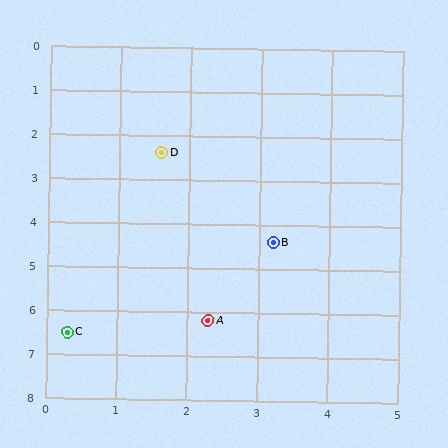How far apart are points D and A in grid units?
Points D and A are about 3.9 grid units apart.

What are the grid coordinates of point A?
Point A is at approximately (2.3, 6.2).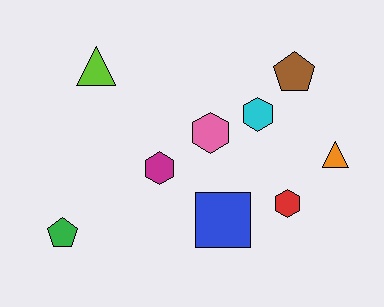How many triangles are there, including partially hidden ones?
There are 2 triangles.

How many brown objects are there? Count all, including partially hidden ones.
There is 1 brown object.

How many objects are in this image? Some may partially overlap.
There are 9 objects.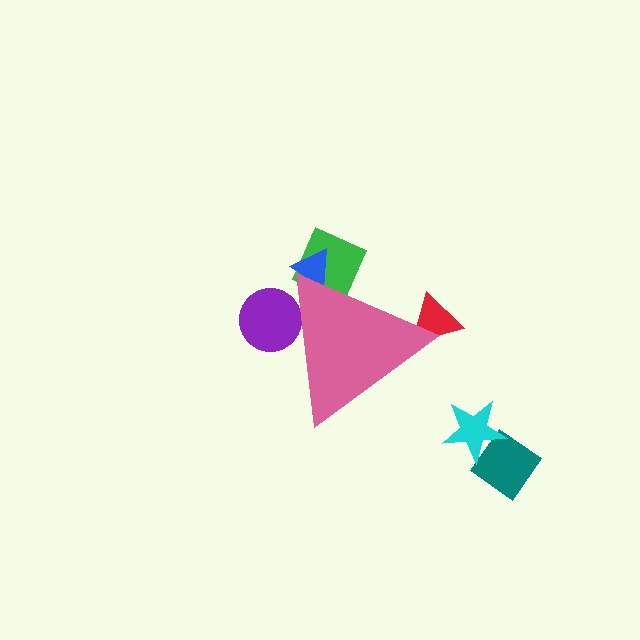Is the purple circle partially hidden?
Yes, the purple circle is partially hidden behind the pink triangle.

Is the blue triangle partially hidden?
Yes, the blue triangle is partially hidden behind the pink triangle.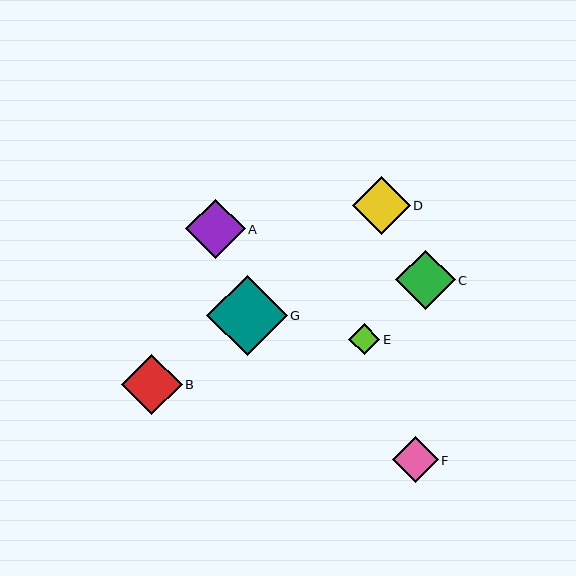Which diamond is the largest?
Diamond G is the largest with a size of approximately 81 pixels.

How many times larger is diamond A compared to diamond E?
Diamond A is approximately 1.9 times the size of diamond E.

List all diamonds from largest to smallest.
From largest to smallest: G, B, C, A, D, F, E.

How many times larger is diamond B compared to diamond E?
Diamond B is approximately 1.9 times the size of diamond E.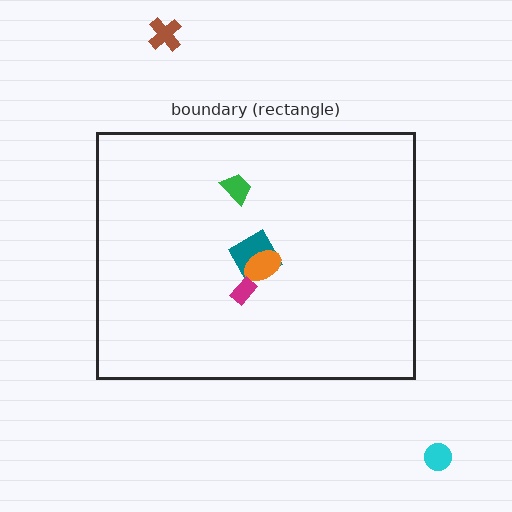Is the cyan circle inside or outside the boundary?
Outside.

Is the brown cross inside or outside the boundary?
Outside.